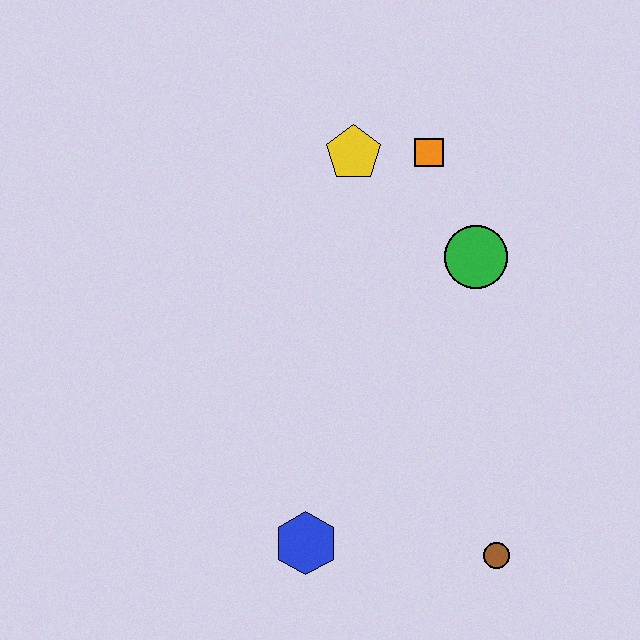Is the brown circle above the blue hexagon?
No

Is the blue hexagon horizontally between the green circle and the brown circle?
No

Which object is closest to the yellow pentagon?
The orange square is closest to the yellow pentagon.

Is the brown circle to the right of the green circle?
Yes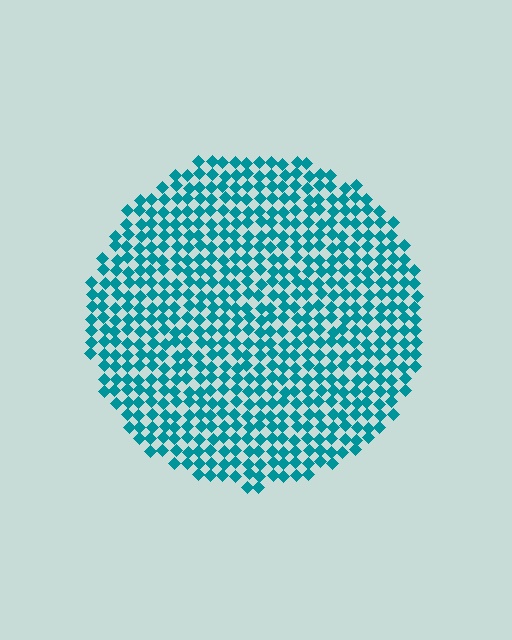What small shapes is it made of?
It is made of small diamonds.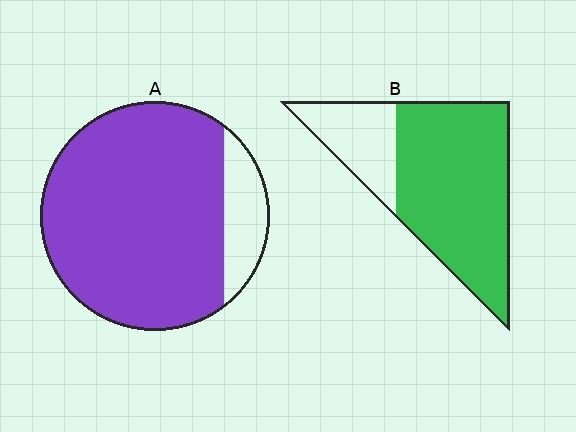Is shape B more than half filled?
Yes.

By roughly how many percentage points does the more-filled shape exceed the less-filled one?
By roughly 10 percentage points (A over B).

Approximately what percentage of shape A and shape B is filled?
A is approximately 85% and B is approximately 75%.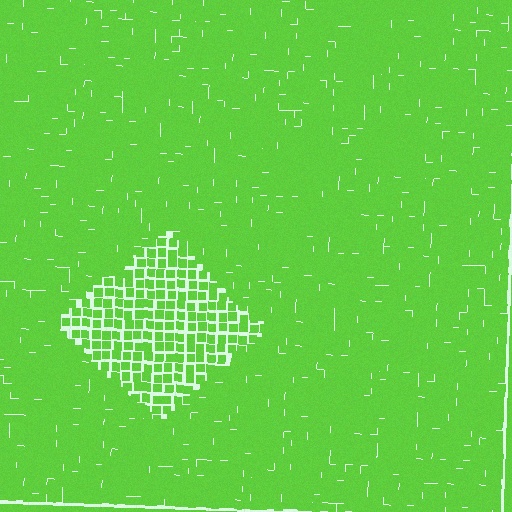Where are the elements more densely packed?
The elements are more densely packed outside the diamond boundary.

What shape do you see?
I see a diamond.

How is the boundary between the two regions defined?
The boundary is defined by a change in element density (approximately 1.8x ratio). All elements are the same color, size, and shape.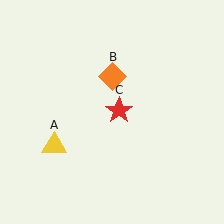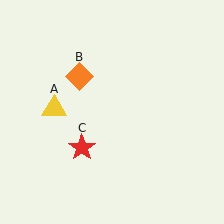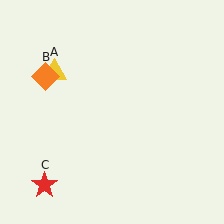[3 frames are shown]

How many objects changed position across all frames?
3 objects changed position: yellow triangle (object A), orange diamond (object B), red star (object C).